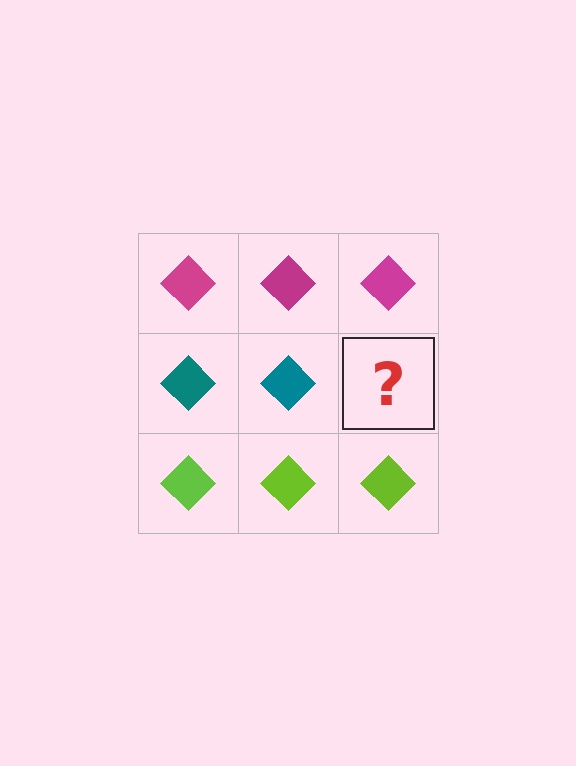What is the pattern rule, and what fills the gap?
The rule is that each row has a consistent color. The gap should be filled with a teal diamond.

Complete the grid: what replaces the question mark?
The question mark should be replaced with a teal diamond.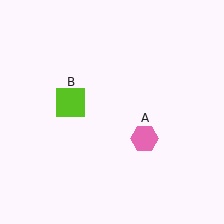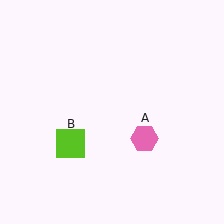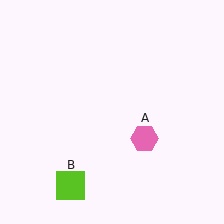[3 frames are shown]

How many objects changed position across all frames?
1 object changed position: lime square (object B).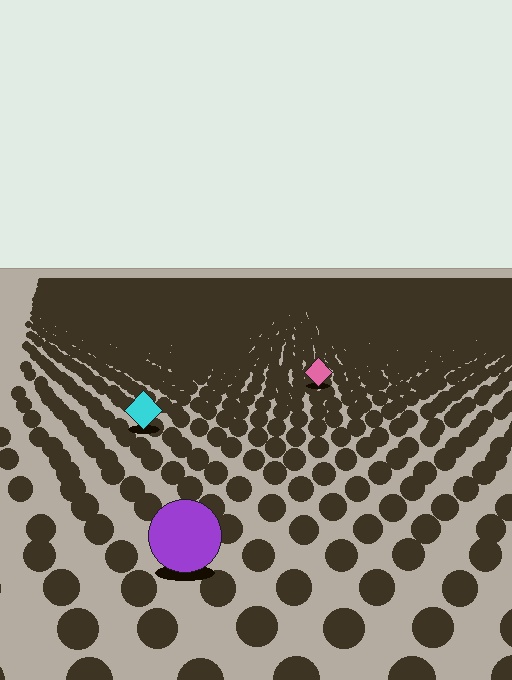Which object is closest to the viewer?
The purple circle is closest. The texture marks near it are larger and more spread out.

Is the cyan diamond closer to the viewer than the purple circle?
No. The purple circle is closer — you can tell from the texture gradient: the ground texture is coarser near it.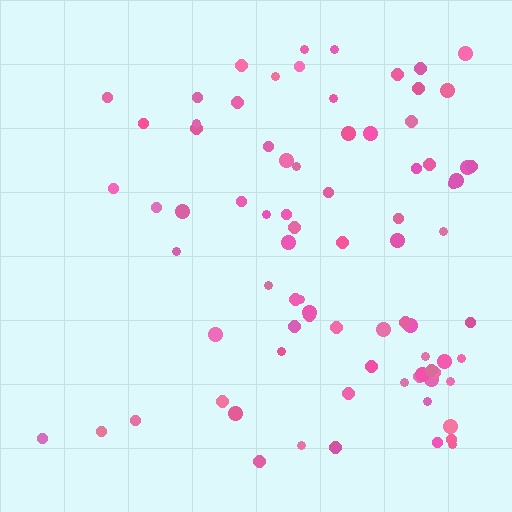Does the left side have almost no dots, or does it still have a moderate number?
Still a moderate number, just noticeably fewer than the right.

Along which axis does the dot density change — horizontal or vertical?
Horizontal.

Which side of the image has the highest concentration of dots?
The right.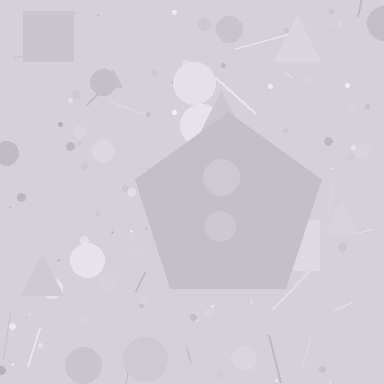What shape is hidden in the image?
A pentagon is hidden in the image.